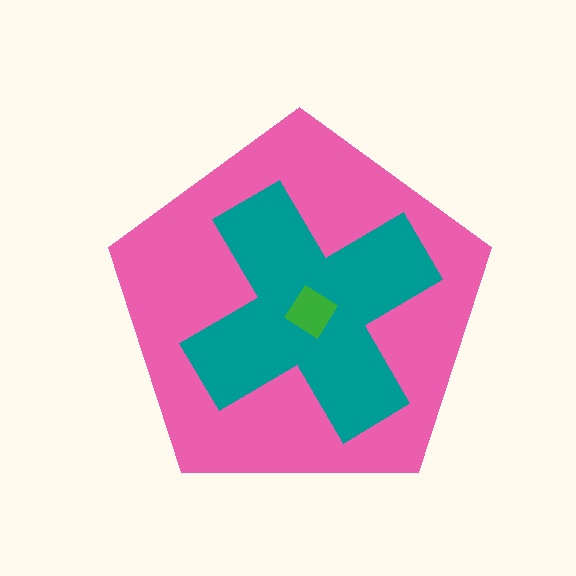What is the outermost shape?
The pink pentagon.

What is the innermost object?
The green diamond.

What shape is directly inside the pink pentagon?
The teal cross.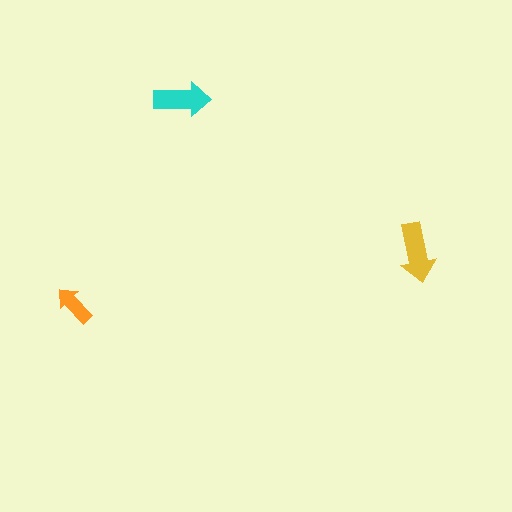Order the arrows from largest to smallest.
the yellow one, the cyan one, the orange one.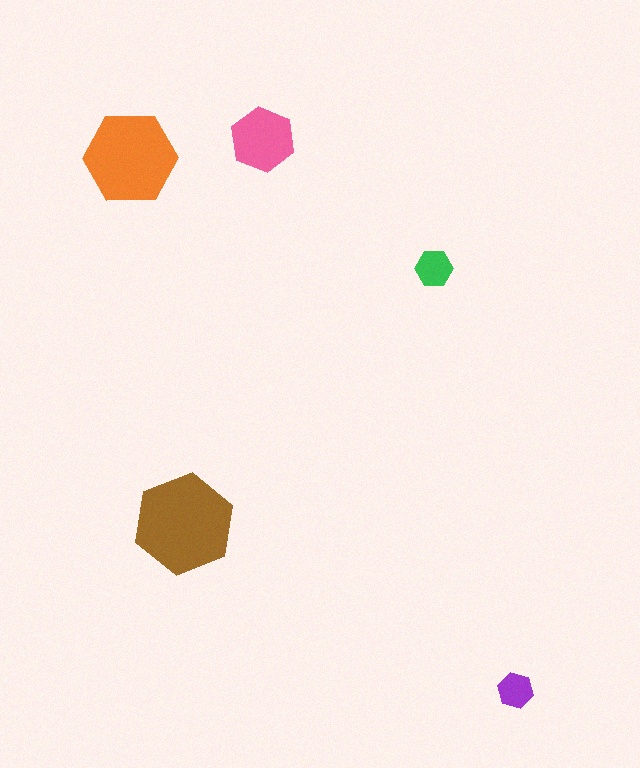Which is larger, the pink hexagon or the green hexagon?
The pink one.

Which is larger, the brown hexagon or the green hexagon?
The brown one.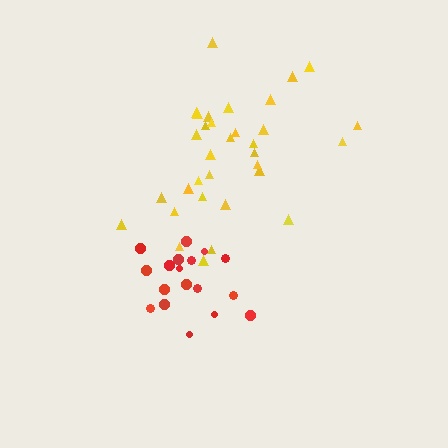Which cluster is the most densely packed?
Red.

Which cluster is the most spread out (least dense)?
Yellow.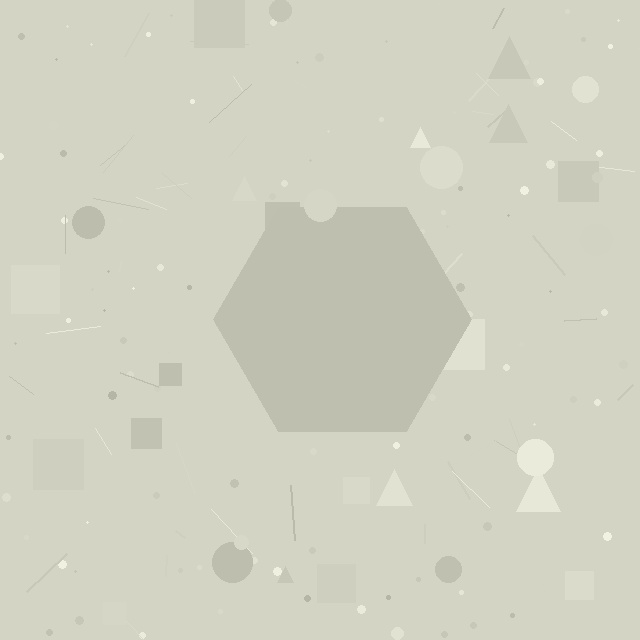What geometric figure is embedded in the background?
A hexagon is embedded in the background.